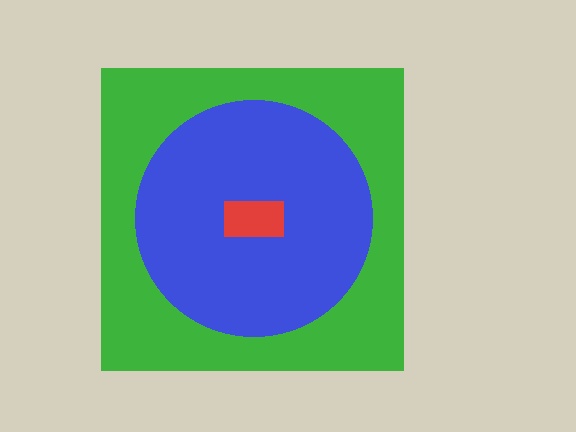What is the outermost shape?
The green square.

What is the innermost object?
The red rectangle.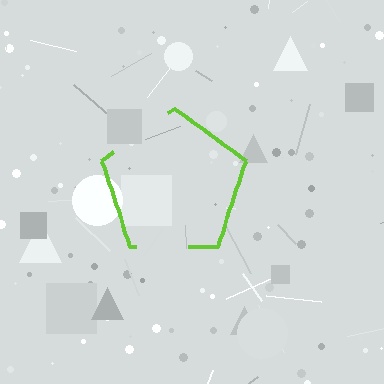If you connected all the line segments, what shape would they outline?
They would outline a pentagon.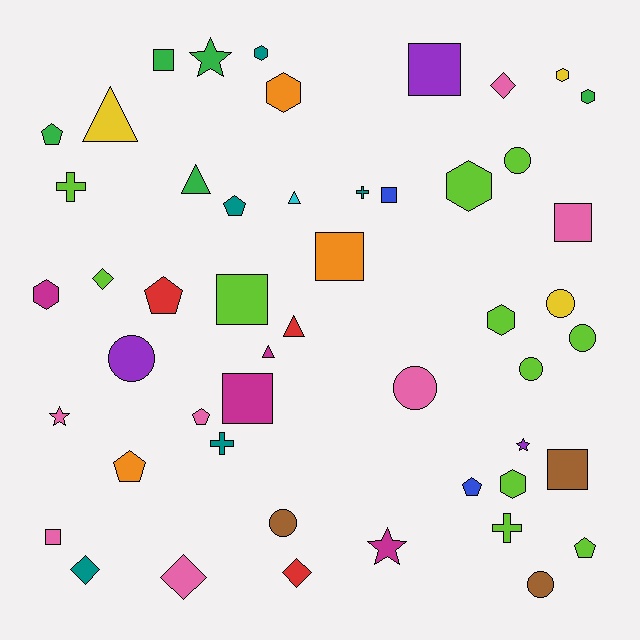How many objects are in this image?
There are 50 objects.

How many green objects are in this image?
There are 5 green objects.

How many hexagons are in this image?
There are 8 hexagons.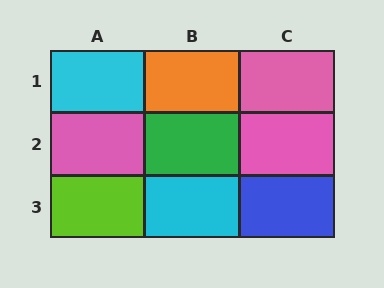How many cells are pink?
3 cells are pink.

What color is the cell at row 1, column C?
Pink.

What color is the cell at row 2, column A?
Pink.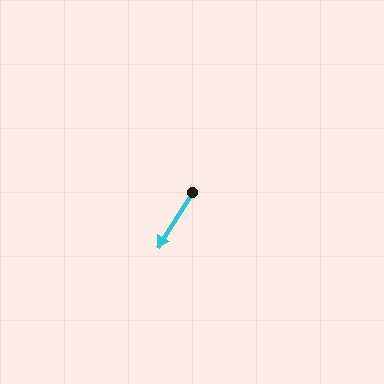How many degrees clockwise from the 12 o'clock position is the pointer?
Approximately 212 degrees.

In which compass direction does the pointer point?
Southwest.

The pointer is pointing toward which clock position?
Roughly 7 o'clock.